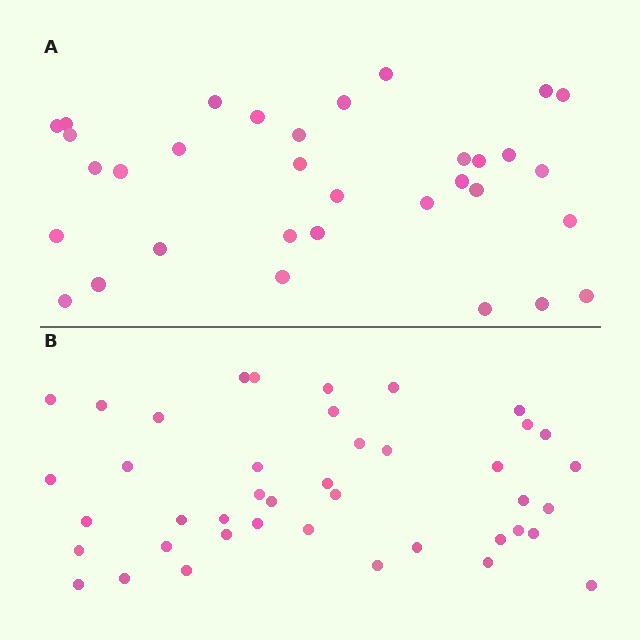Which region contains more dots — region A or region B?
Region B (the bottom region) has more dots.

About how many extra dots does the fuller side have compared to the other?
Region B has roughly 8 or so more dots than region A.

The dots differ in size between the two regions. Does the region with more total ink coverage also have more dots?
No. Region A has more total ink coverage because its dots are larger, but region B actually contains more individual dots. Total area can be misleading — the number of items is what matters here.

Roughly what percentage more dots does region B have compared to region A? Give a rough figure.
About 25% more.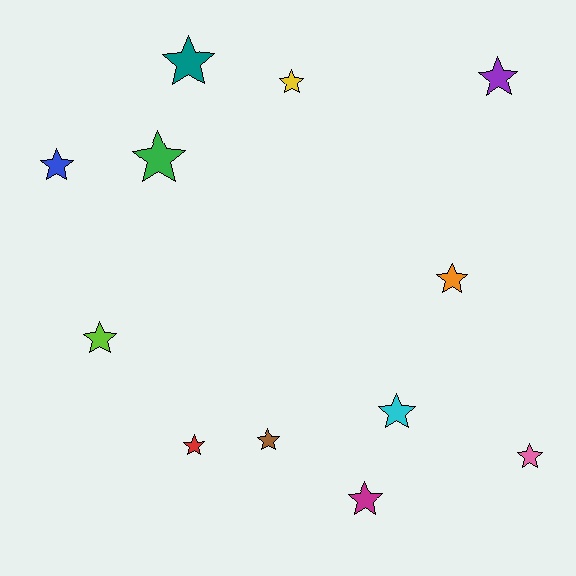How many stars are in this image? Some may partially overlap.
There are 12 stars.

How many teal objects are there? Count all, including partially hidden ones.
There is 1 teal object.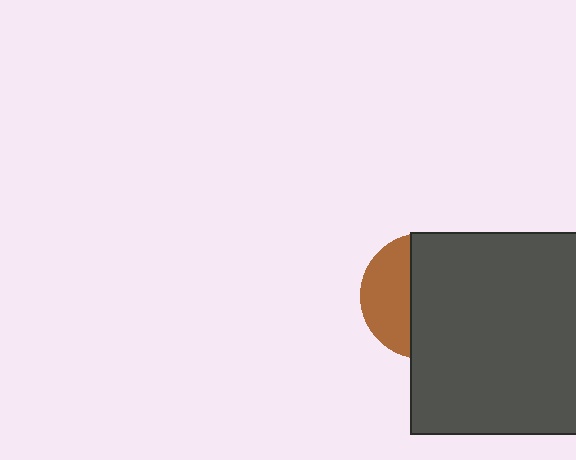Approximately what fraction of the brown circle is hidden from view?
Roughly 64% of the brown circle is hidden behind the dark gray rectangle.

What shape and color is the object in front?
The object in front is a dark gray rectangle.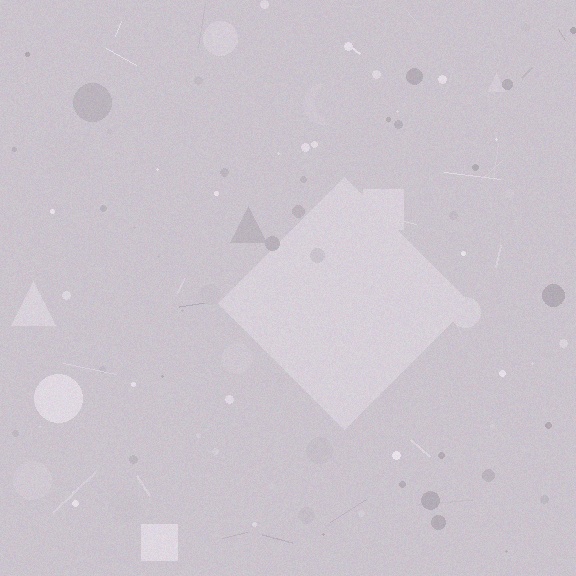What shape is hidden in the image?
A diamond is hidden in the image.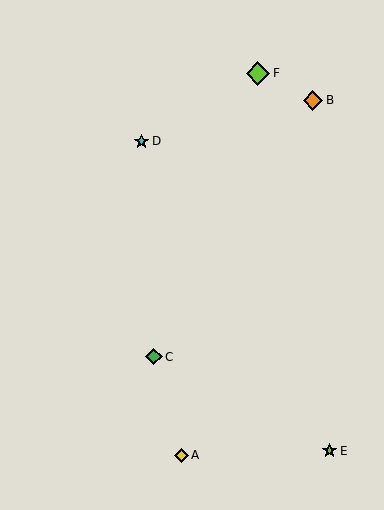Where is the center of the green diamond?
The center of the green diamond is at (154, 357).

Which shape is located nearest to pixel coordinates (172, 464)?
The yellow diamond (labeled A) at (181, 455) is nearest to that location.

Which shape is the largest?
The lime diamond (labeled F) is the largest.